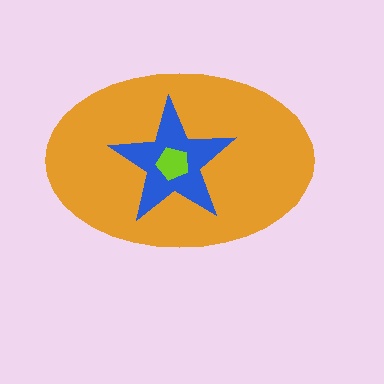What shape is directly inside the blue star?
The lime pentagon.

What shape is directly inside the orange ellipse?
The blue star.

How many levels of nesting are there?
3.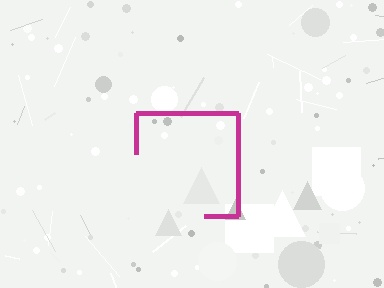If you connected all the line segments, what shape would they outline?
They would outline a square.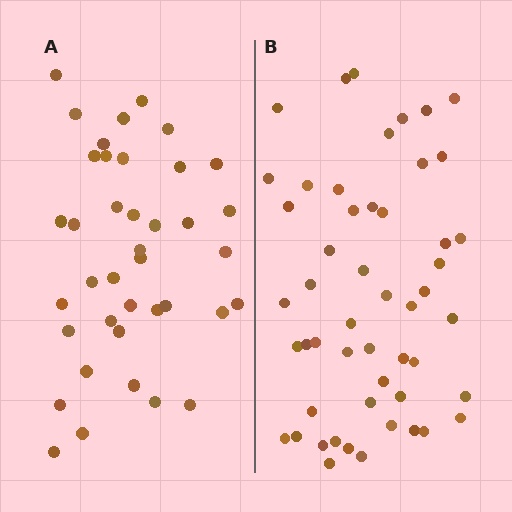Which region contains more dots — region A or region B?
Region B (the right region) has more dots.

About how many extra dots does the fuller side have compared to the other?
Region B has roughly 12 or so more dots than region A.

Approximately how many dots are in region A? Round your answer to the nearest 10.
About 40 dots. (The exact count is 39, which rounds to 40.)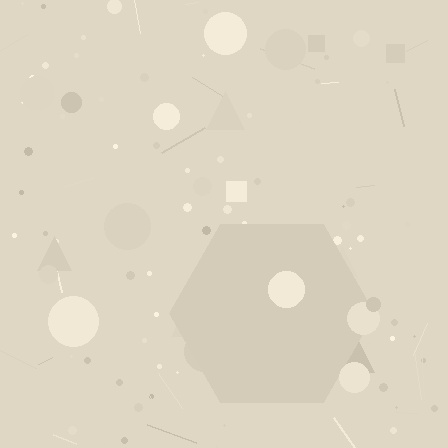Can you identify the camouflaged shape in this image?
The camouflaged shape is a hexagon.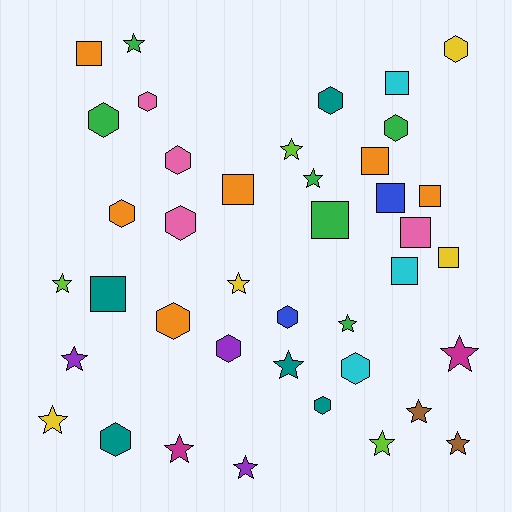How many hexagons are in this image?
There are 14 hexagons.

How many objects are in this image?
There are 40 objects.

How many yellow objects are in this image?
There are 4 yellow objects.